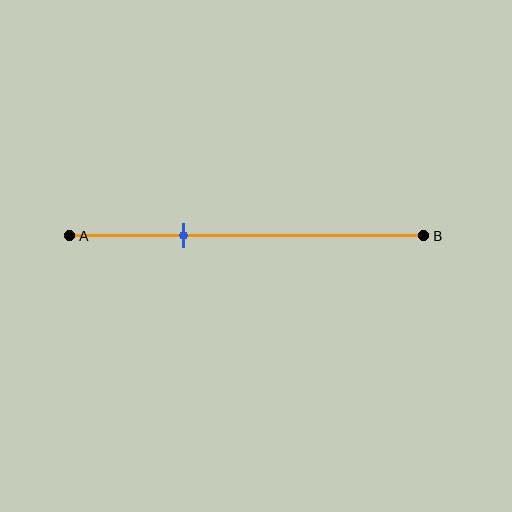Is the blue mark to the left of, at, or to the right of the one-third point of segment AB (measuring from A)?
The blue mark is approximately at the one-third point of segment AB.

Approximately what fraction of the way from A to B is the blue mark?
The blue mark is approximately 30% of the way from A to B.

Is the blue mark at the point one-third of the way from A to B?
Yes, the mark is approximately at the one-third point.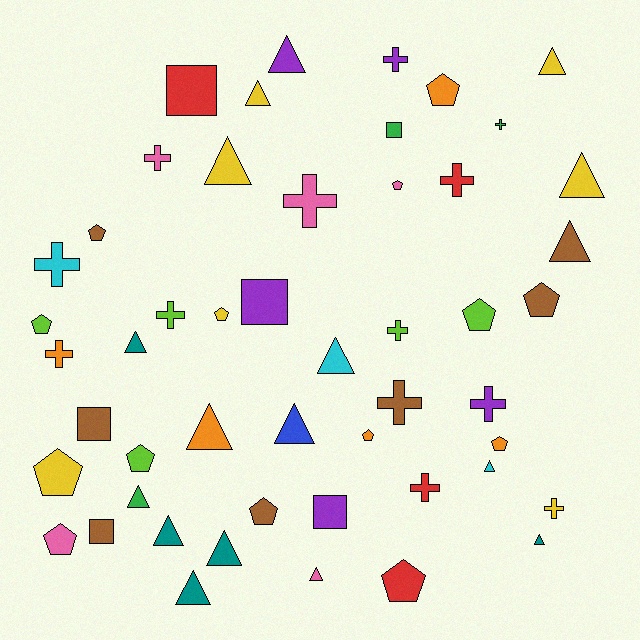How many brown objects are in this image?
There are 7 brown objects.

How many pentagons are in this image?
There are 14 pentagons.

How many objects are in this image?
There are 50 objects.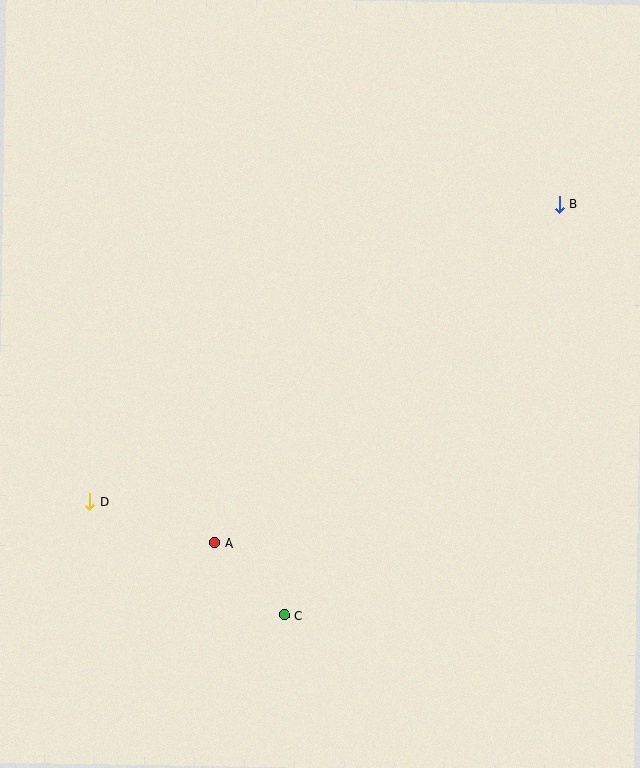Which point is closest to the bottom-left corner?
Point D is closest to the bottom-left corner.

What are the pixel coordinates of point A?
Point A is at (215, 543).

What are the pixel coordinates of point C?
Point C is at (284, 615).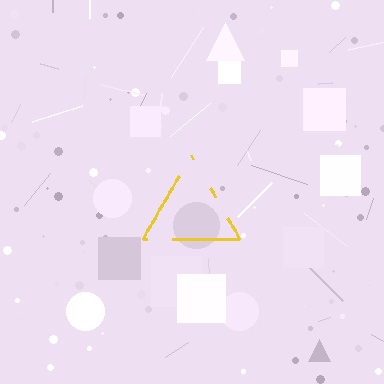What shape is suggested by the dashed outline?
The dashed outline suggests a triangle.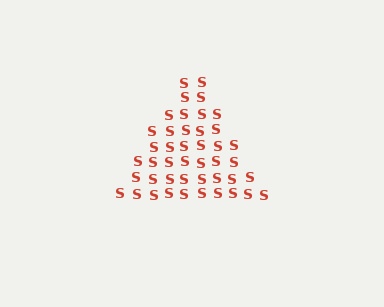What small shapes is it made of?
It is made of small letter S's.